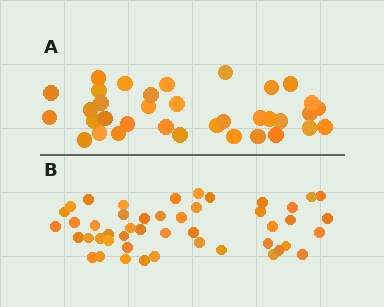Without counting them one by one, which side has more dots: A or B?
Region B (the bottom region) has more dots.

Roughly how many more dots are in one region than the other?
Region B has roughly 12 or so more dots than region A.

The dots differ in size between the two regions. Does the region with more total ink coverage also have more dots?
No. Region A has more total ink coverage because its dots are larger, but region B actually contains more individual dots. Total area can be misleading — the number of items is what matters here.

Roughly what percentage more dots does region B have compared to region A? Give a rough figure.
About 35% more.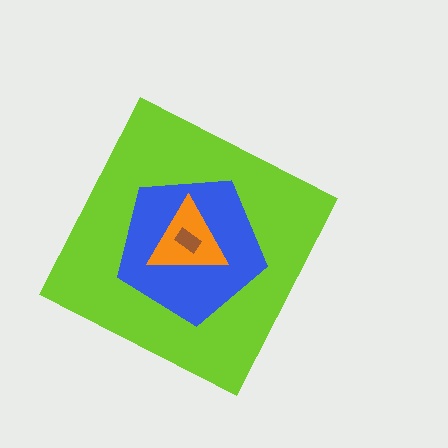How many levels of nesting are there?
4.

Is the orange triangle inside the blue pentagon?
Yes.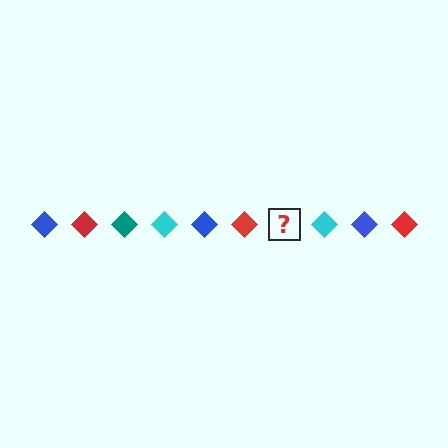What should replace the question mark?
The question mark should be replaced with a teal diamond.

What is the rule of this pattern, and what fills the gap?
The rule is that the pattern cycles through blue, red, teal, cyan diamonds. The gap should be filled with a teal diamond.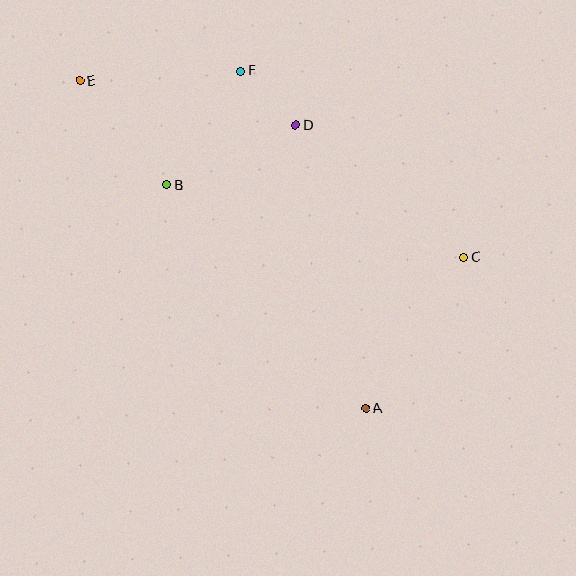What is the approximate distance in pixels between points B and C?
The distance between B and C is approximately 305 pixels.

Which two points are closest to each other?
Points D and F are closest to each other.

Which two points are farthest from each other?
Points A and E are farthest from each other.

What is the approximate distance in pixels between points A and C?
The distance between A and C is approximately 180 pixels.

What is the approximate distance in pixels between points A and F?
The distance between A and F is approximately 360 pixels.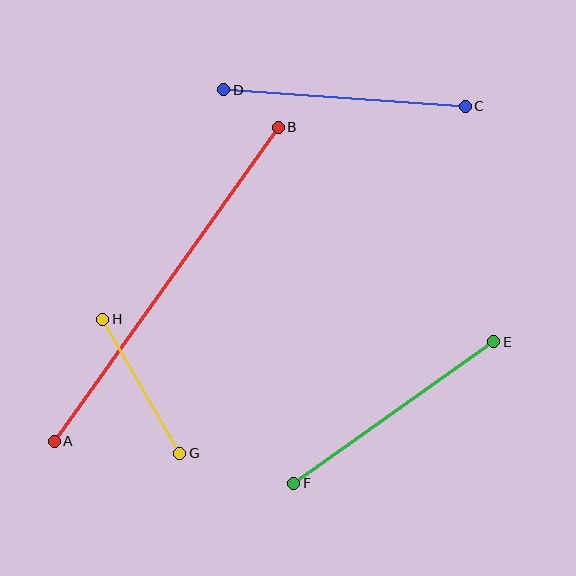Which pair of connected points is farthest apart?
Points A and B are farthest apart.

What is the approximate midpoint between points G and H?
The midpoint is at approximately (141, 386) pixels.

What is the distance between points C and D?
The distance is approximately 242 pixels.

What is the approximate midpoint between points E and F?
The midpoint is at approximately (394, 412) pixels.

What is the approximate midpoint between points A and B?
The midpoint is at approximately (166, 284) pixels.